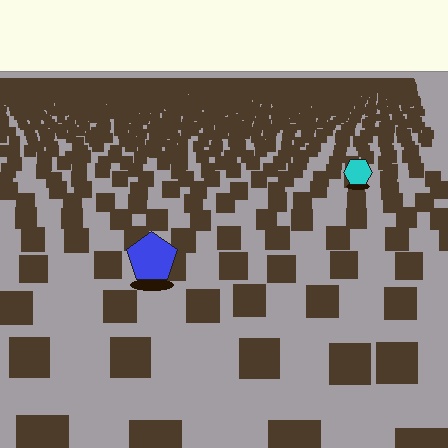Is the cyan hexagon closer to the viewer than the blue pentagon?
No. The blue pentagon is closer — you can tell from the texture gradient: the ground texture is coarser near it.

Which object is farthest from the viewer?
The cyan hexagon is farthest from the viewer. It appears smaller and the ground texture around it is denser.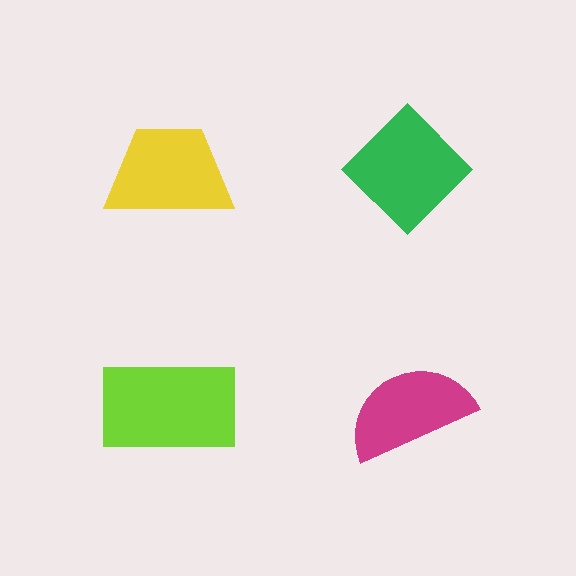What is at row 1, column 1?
A yellow trapezoid.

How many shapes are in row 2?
2 shapes.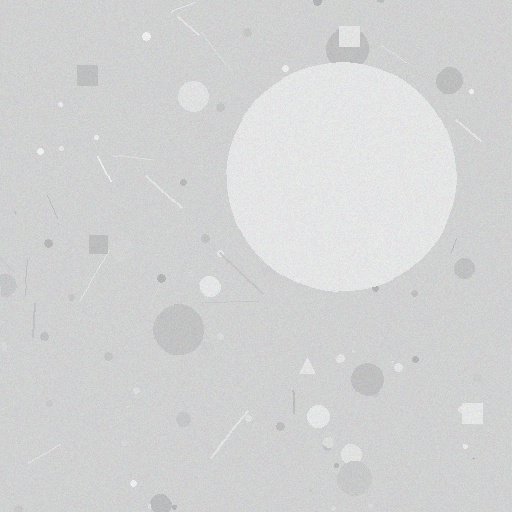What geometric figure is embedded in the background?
A circle is embedded in the background.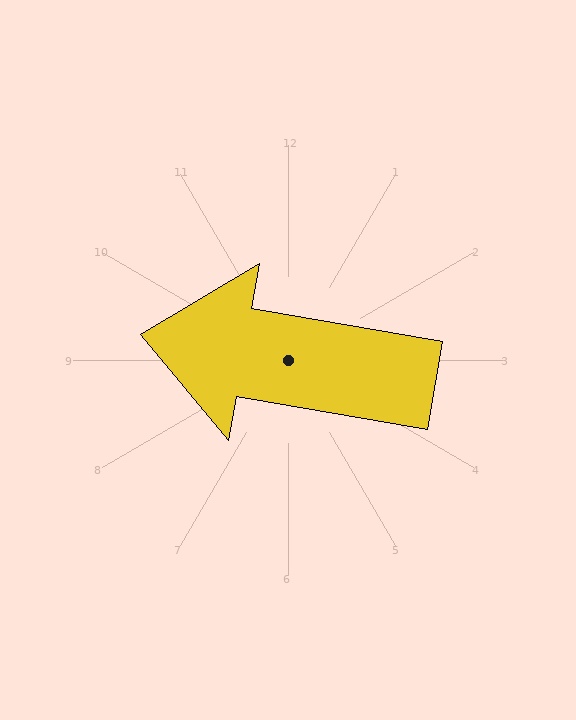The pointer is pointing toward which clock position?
Roughly 9 o'clock.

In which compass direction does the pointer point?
West.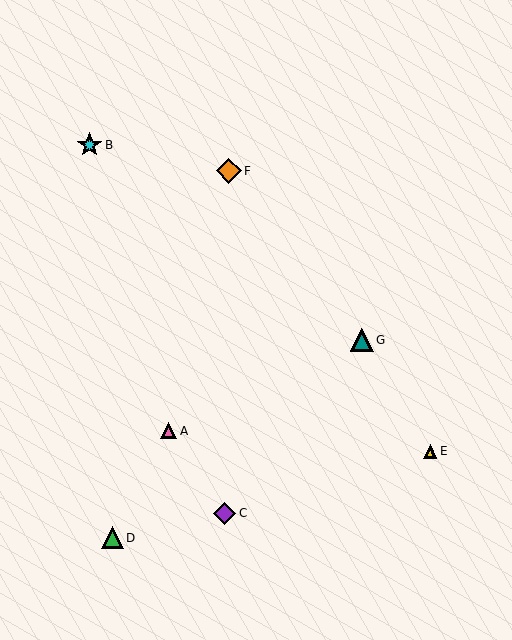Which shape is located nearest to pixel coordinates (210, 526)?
The purple diamond (labeled C) at (225, 513) is nearest to that location.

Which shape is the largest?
The orange diamond (labeled F) is the largest.